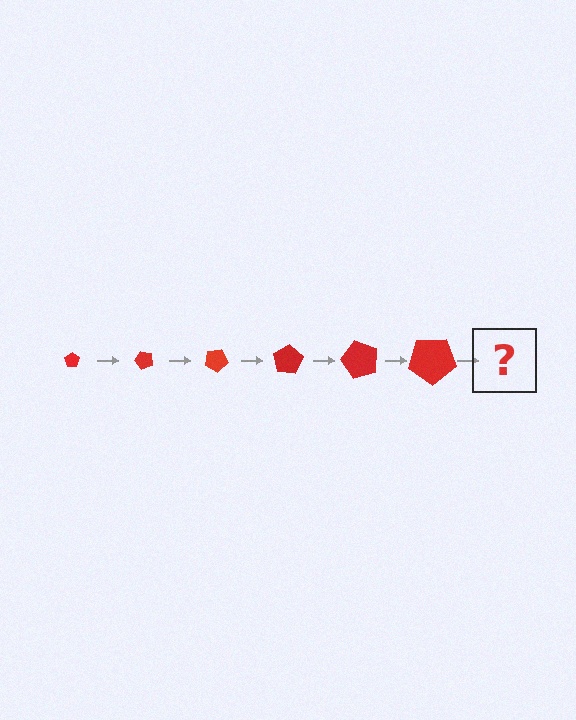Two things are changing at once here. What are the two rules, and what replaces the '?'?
The two rules are that the pentagon grows larger each step and it rotates 50 degrees each step. The '?' should be a pentagon, larger than the previous one and rotated 300 degrees from the start.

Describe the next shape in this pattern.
It should be a pentagon, larger than the previous one and rotated 300 degrees from the start.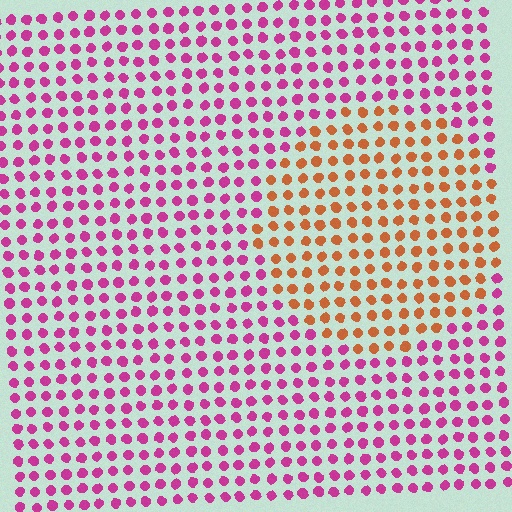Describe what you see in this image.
The image is filled with small magenta elements in a uniform arrangement. A circle-shaped region is visible where the elements are tinted to a slightly different hue, forming a subtle color boundary.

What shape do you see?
I see a circle.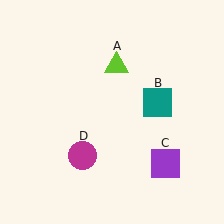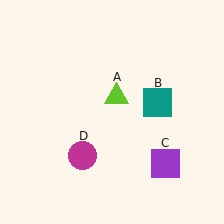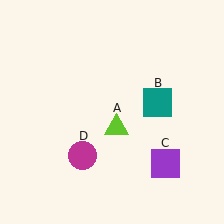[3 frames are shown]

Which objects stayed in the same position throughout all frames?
Teal square (object B) and purple square (object C) and magenta circle (object D) remained stationary.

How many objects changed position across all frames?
1 object changed position: lime triangle (object A).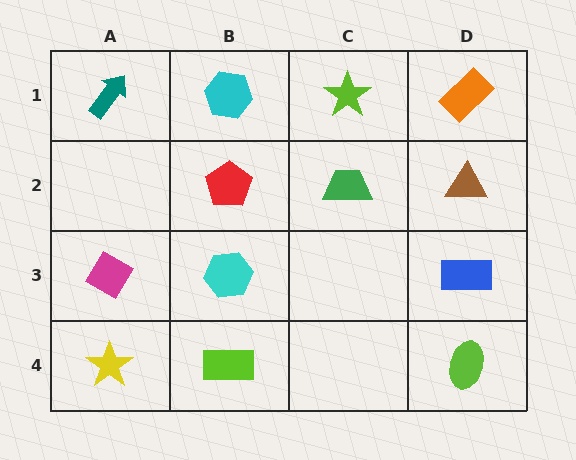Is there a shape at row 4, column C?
No, that cell is empty.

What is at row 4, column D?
A lime ellipse.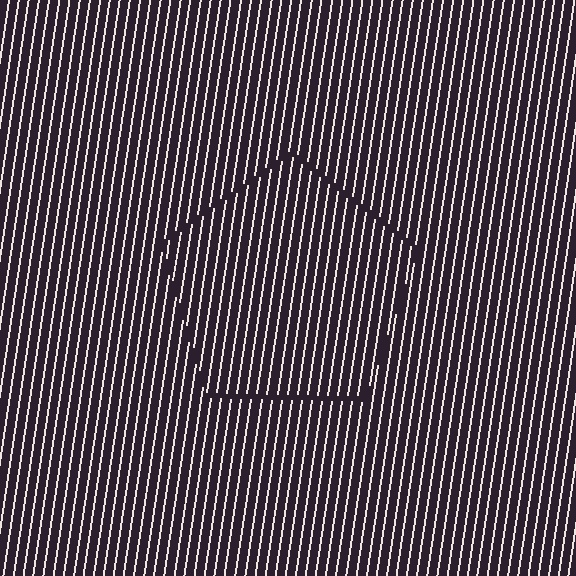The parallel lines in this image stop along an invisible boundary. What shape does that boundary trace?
An illusory pentagon. The interior of the shape contains the same grating, shifted by half a period — the contour is defined by the phase discontinuity where line-ends from the inner and outer gratings abut.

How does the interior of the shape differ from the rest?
The interior of the shape contains the same grating, shifted by half a period — the contour is defined by the phase discontinuity where line-ends from the inner and outer gratings abut.